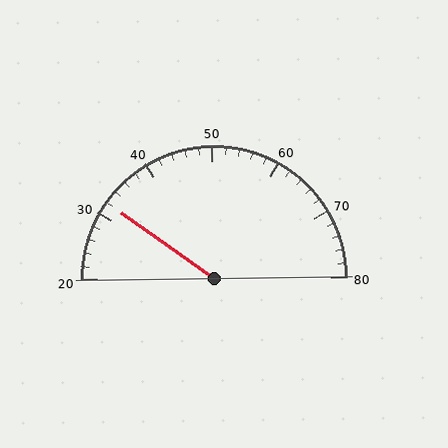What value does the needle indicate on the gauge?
The needle indicates approximately 32.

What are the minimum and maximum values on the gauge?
The gauge ranges from 20 to 80.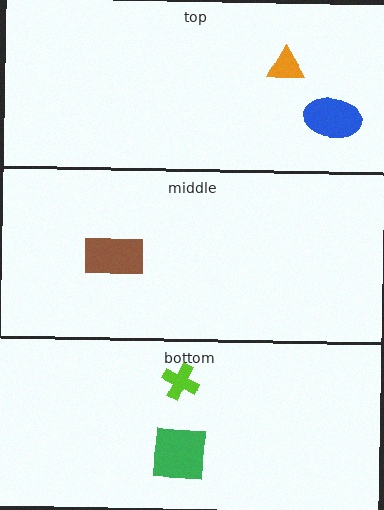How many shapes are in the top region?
2.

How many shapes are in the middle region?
1.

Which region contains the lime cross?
The bottom region.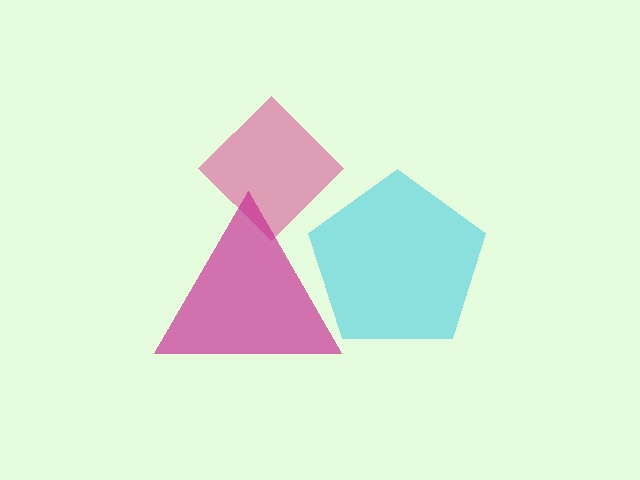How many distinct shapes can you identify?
There are 3 distinct shapes: a pink diamond, a cyan pentagon, a magenta triangle.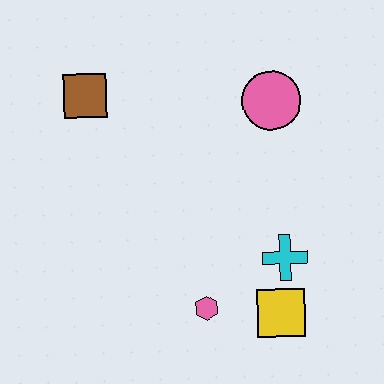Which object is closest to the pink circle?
The cyan cross is closest to the pink circle.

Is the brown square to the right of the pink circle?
No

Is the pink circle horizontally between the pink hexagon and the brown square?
No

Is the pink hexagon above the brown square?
No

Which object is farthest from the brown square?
The yellow square is farthest from the brown square.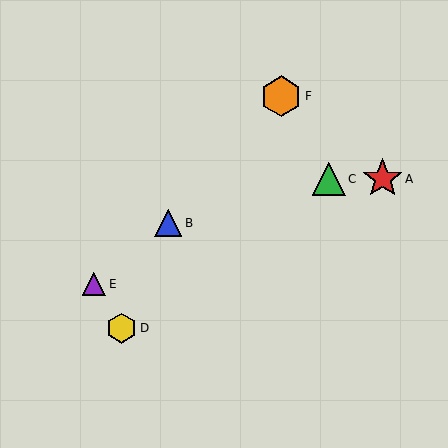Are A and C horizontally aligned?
Yes, both are at y≈179.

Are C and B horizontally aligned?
No, C is at y≈179 and B is at y≈223.